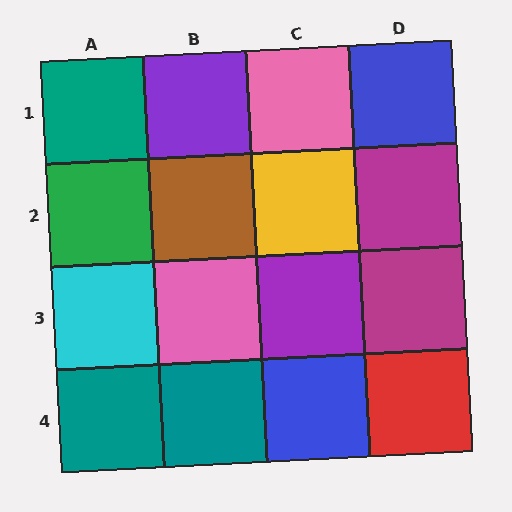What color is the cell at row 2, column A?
Green.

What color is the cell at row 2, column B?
Brown.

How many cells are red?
1 cell is red.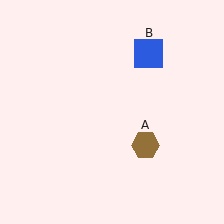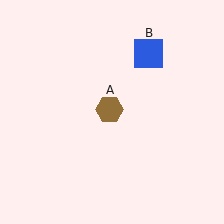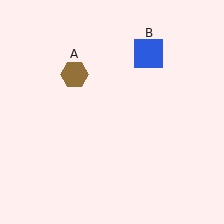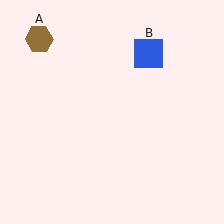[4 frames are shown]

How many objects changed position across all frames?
1 object changed position: brown hexagon (object A).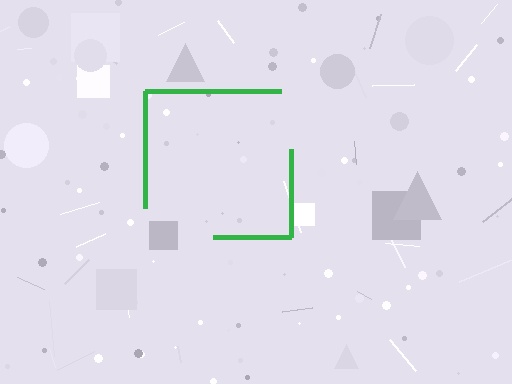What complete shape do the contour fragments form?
The contour fragments form a square.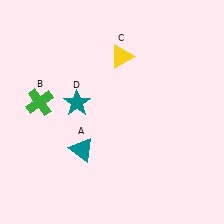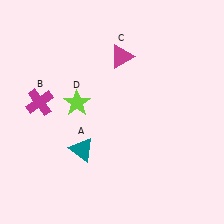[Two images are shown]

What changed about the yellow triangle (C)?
In Image 1, C is yellow. In Image 2, it changed to magenta.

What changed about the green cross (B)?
In Image 1, B is green. In Image 2, it changed to magenta.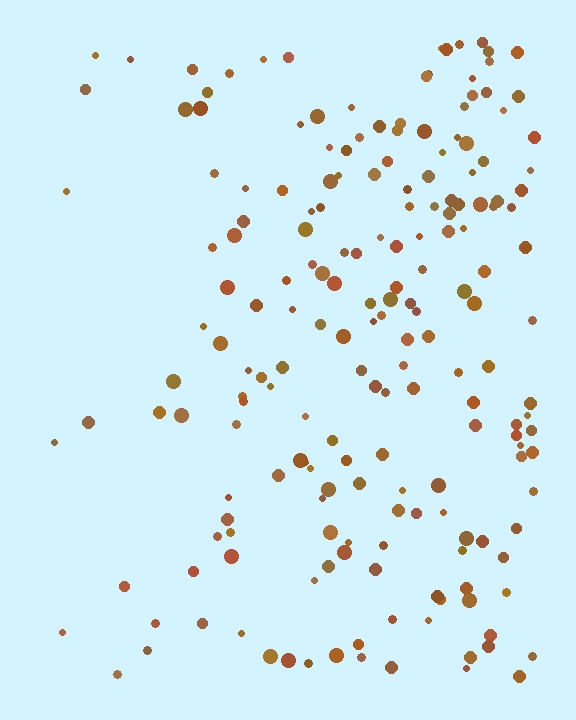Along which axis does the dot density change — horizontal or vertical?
Horizontal.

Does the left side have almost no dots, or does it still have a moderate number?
Still a moderate number, just noticeably fewer than the right.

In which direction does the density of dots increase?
From left to right, with the right side densest.